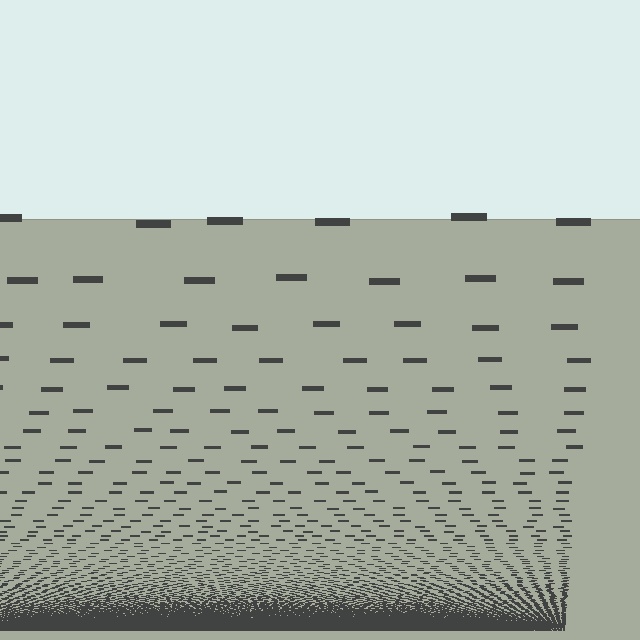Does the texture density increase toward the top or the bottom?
Density increases toward the bottom.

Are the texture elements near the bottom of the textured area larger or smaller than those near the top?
Smaller. The gradient is inverted — elements near the bottom are smaller and denser.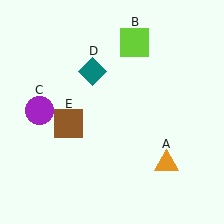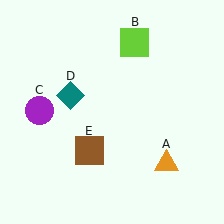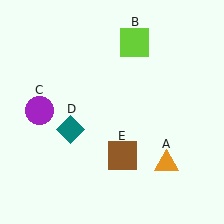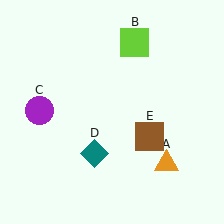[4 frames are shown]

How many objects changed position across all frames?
2 objects changed position: teal diamond (object D), brown square (object E).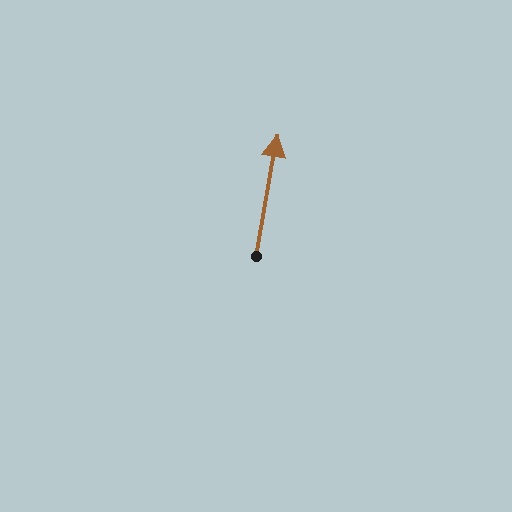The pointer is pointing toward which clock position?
Roughly 12 o'clock.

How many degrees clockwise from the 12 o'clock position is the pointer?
Approximately 10 degrees.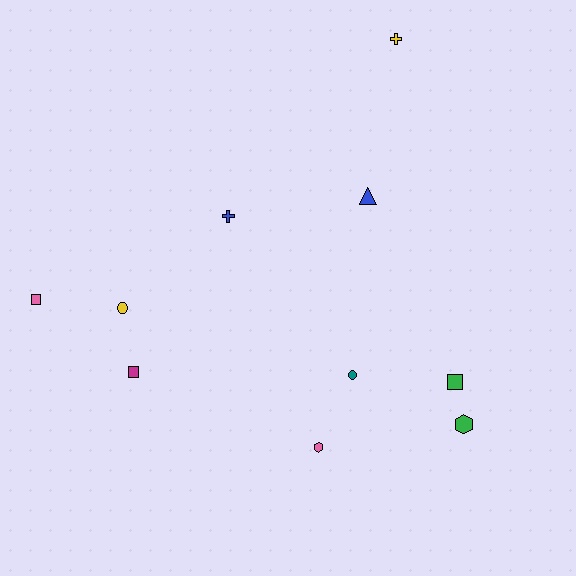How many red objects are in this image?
There are no red objects.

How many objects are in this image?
There are 10 objects.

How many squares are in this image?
There are 3 squares.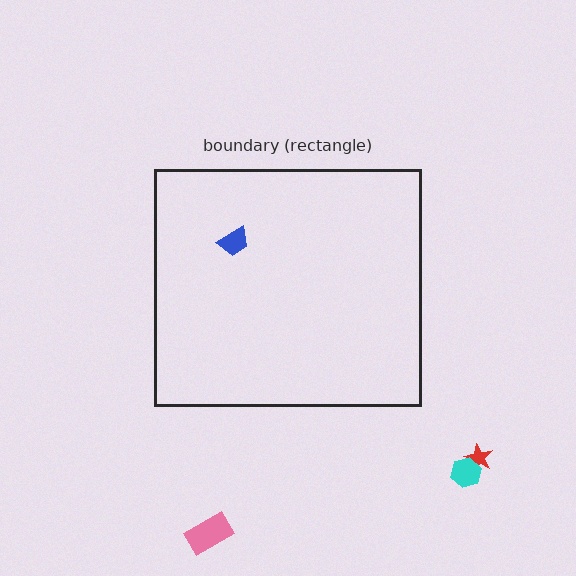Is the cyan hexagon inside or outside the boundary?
Outside.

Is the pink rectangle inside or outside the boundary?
Outside.